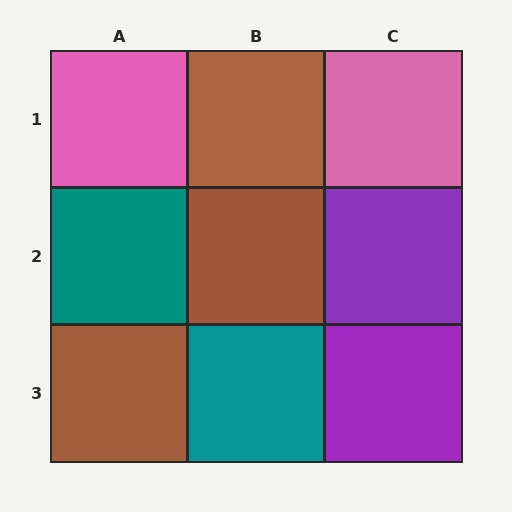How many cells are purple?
2 cells are purple.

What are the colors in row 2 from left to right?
Teal, brown, purple.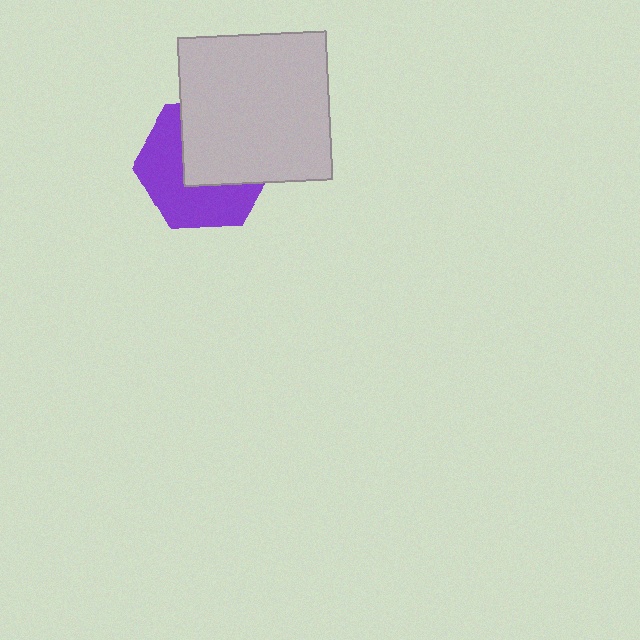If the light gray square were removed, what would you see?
You would see the complete purple hexagon.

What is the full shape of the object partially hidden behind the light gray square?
The partially hidden object is a purple hexagon.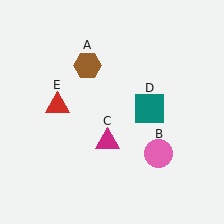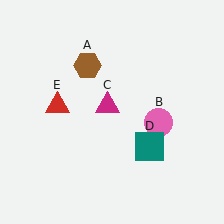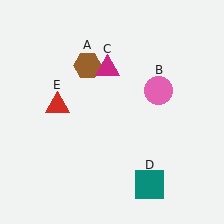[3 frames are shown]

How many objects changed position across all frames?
3 objects changed position: pink circle (object B), magenta triangle (object C), teal square (object D).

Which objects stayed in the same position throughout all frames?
Brown hexagon (object A) and red triangle (object E) remained stationary.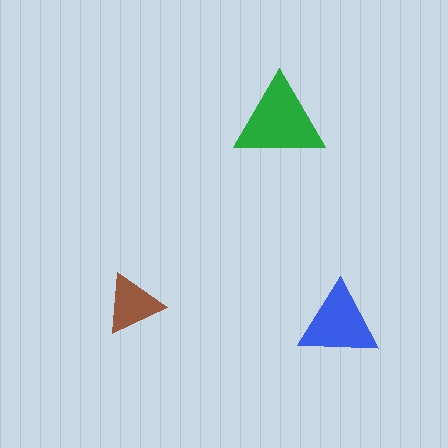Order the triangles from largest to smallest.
the green one, the blue one, the brown one.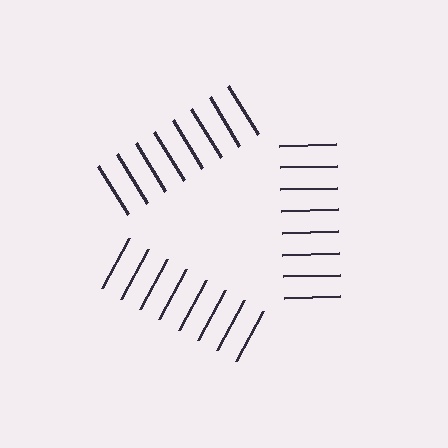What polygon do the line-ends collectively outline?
An illusory triangle — the line segments terminate on its edges but no continuous stroke is drawn.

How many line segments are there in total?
24 — 8 along each of the 3 edges.